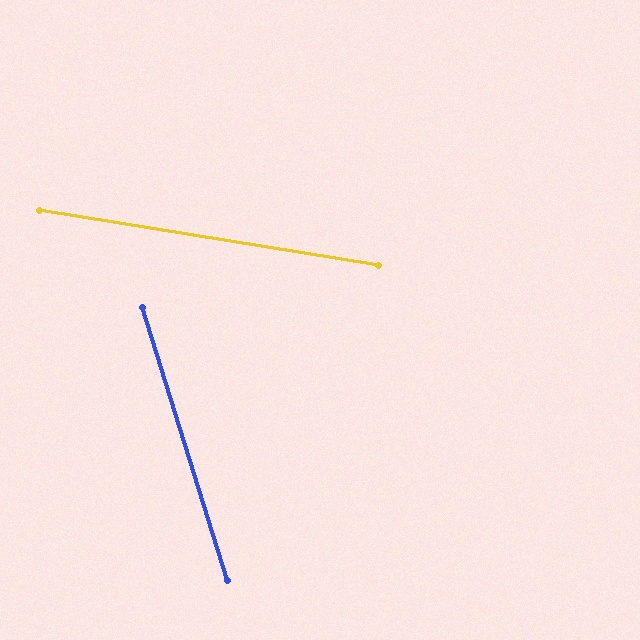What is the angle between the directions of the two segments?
Approximately 64 degrees.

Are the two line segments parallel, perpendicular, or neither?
Neither parallel nor perpendicular — they differ by about 64°.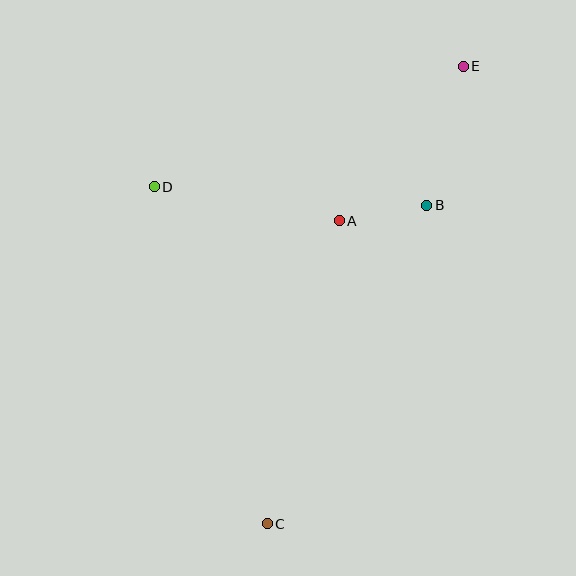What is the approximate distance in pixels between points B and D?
The distance between B and D is approximately 273 pixels.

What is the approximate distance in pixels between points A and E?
The distance between A and E is approximately 198 pixels.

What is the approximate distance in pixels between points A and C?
The distance between A and C is approximately 311 pixels.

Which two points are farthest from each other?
Points C and E are farthest from each other.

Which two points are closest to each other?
Points A and B are closest to each other.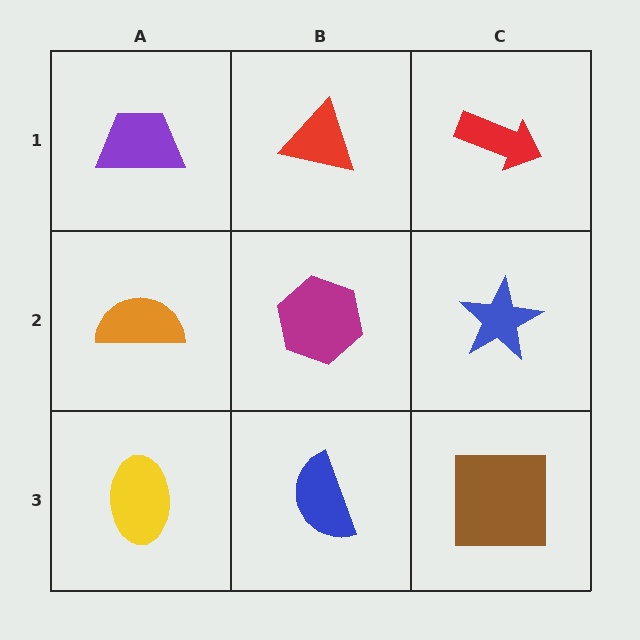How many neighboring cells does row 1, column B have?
3.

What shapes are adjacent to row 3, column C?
A blue star (row 2, column C), a blue semicircle (row 3, column B).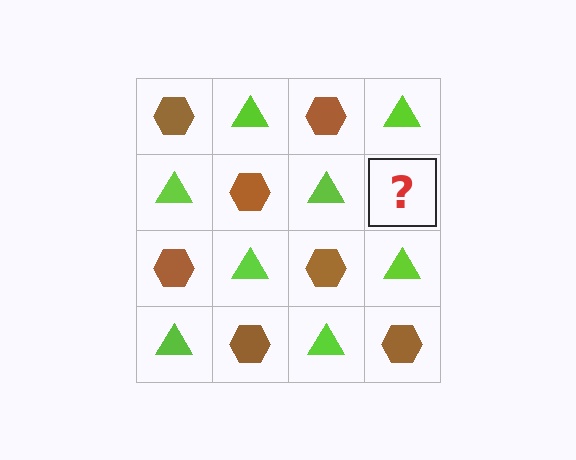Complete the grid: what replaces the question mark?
The question mark should be replaced with a brown hexagon.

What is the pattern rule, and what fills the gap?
The rule is that it alternates brown hexagon and lime triangle in a checkerboard pattern. The gap should be filled with a brown hexagon.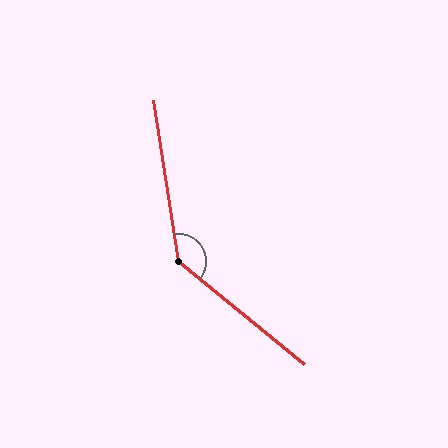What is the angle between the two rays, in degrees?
Approximately 138 degrees.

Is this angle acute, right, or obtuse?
It is obtuse.